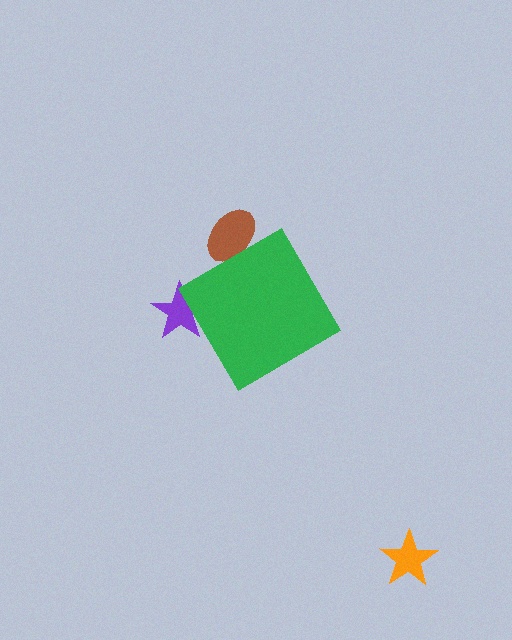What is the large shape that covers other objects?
A green diamond.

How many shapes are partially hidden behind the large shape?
2 shapes are partially hidden.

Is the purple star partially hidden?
Yes, the purple star is partially hidden behind the green diamond.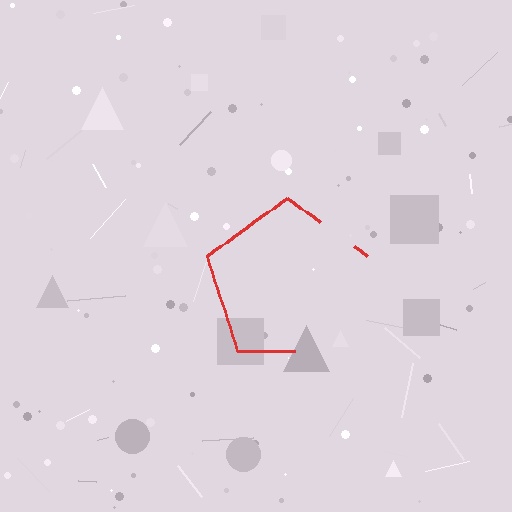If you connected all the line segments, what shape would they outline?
They would outline a pentagon.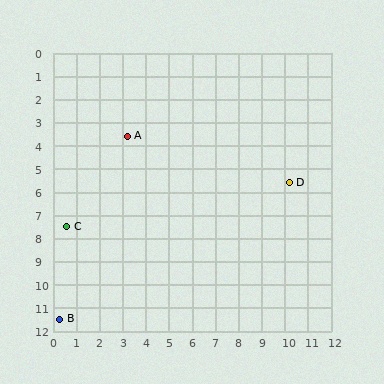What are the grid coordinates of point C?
Point C is at approximately (0.6, 7.5).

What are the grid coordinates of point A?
Point A is at approximately (3.2, 3.6).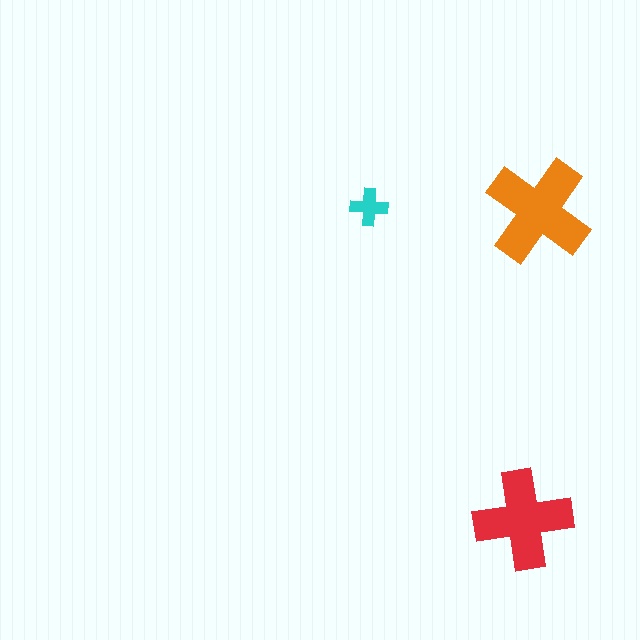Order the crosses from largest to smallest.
the orange one, the red one, the cyan one.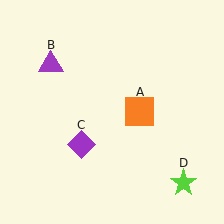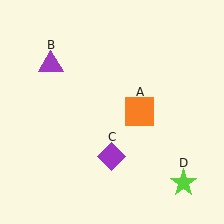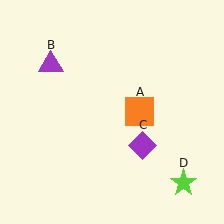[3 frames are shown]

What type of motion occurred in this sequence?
The purple diamond (object C) rotated counterclockwise around the center of the scene.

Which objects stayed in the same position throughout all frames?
Orange square (object A) and purple triangle (object B) and lime star (object D) remained stationary.